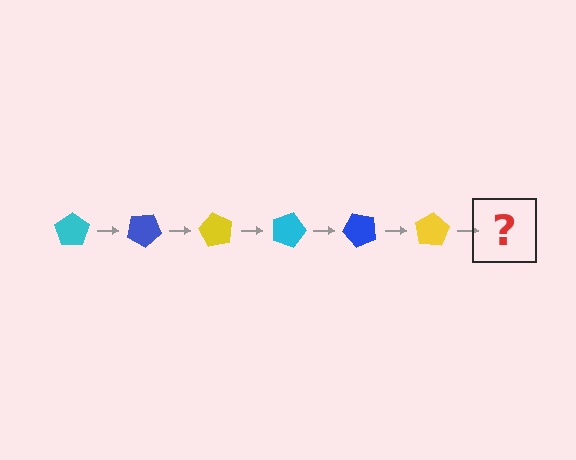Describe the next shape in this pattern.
It should be a cyan pentagon, rotated 180 degrees from the start.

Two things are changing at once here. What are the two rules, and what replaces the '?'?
The two rules are that it rotates 30 degrees each step and the color cycles through cyan, blue, and yellow. The '?' should be a cyan pentagon, rotated 180 degrees from the start.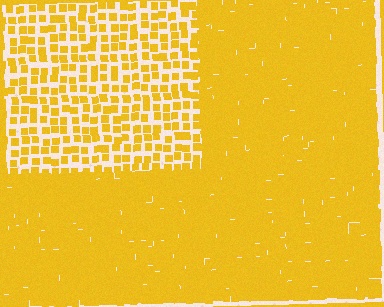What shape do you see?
I see a rectangle.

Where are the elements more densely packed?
The elements are more densely packed outside the rectangle boundary.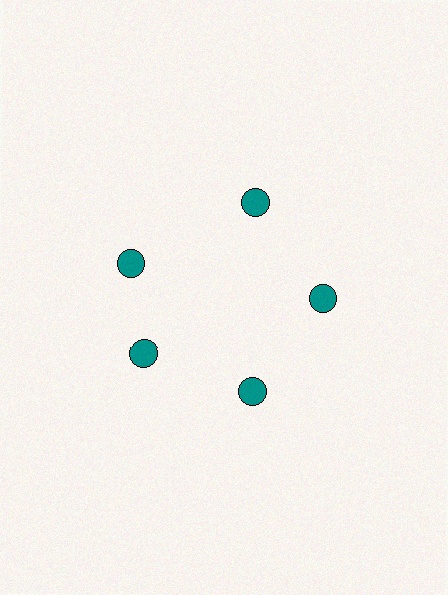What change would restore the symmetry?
The symmetry would be restored by rotating it back into even spacing with its neighbors so that all 5 circles sit at equal angles and equal distance from the center.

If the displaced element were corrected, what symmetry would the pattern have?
It would have 5-fold rotational symmetry — the pattern would map onto itself every 72 degrees.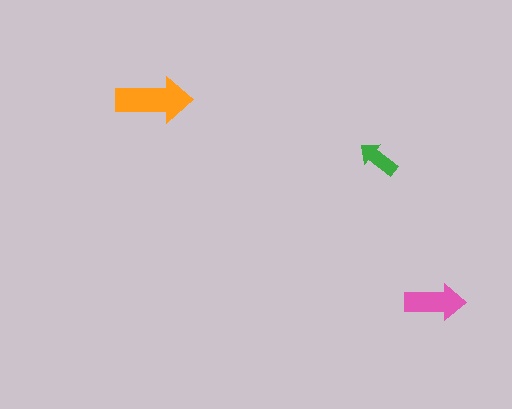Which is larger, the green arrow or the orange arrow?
The orange one.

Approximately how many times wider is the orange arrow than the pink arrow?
About 1.5 times wider.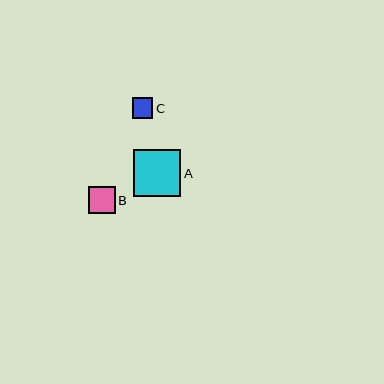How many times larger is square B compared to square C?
Square B is approximately 1.3 times the size of square C.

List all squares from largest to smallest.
From largest to smallest: A, B, C.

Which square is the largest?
Square A is the largest with a size of approximately 47 pixels.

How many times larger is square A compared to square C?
Square A is approximately 2.3 times the size of square C.